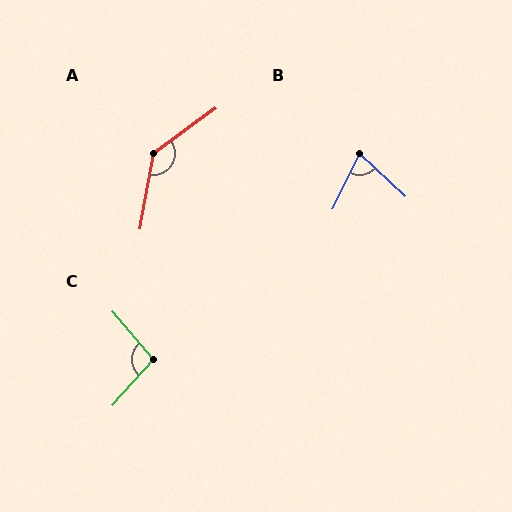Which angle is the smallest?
B, at approximately 74 degrees.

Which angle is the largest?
A, at approximately 136 degrees.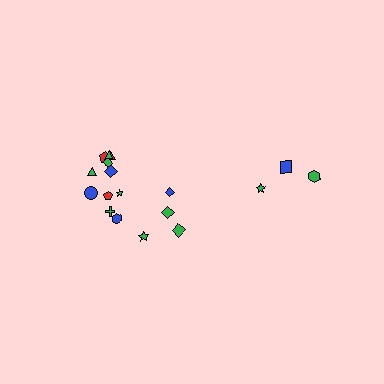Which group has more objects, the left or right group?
The left group.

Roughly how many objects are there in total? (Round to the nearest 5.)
Roughly 20 objects in total.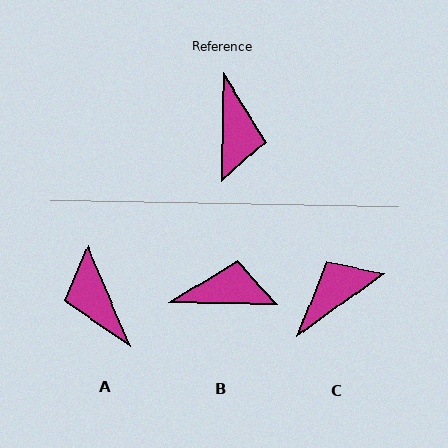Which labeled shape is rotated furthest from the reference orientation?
A, about 156 degrees away.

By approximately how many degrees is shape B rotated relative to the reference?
Approximately 90 degrees counter-clockwise.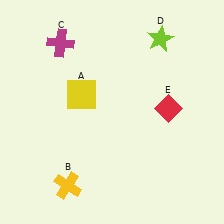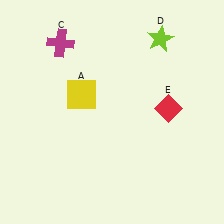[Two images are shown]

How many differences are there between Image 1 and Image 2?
There is 1 difference between the two images.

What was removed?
The yellow cross (B) was removed in Image 2.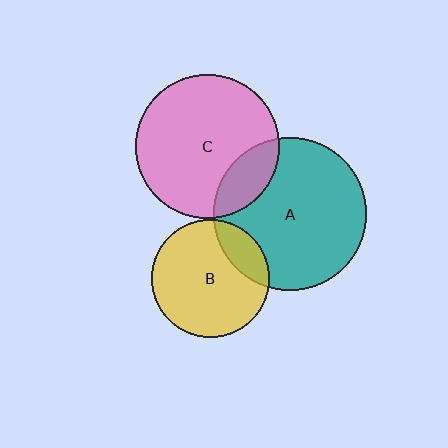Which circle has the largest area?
Circle A (teal).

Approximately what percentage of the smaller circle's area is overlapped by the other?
Approximately 20%.